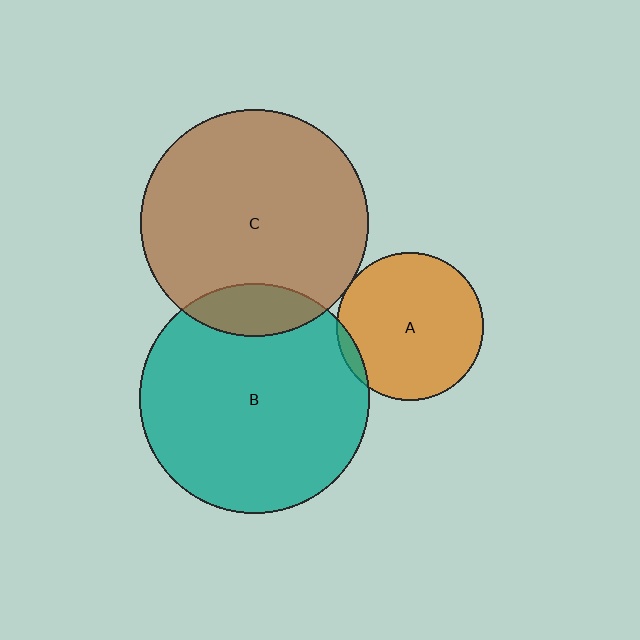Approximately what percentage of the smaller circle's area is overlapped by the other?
Approximately 15%.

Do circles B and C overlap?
Yes.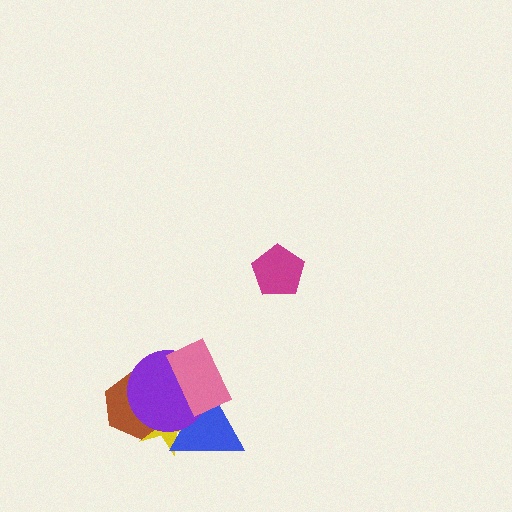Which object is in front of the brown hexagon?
The purple circle is in front of the brown hexagon.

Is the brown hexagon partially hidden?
Yes, it is partially covered by another shape.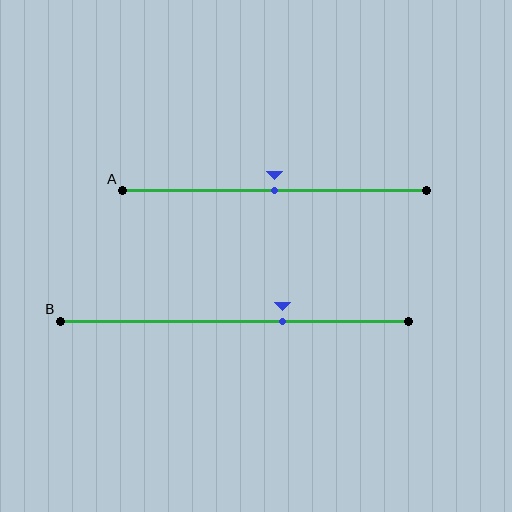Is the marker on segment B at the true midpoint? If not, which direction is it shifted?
No, the marker on segment B is shifted to the right by about 14% of the segment length.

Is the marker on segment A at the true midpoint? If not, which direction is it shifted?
Yes, the marker on segment A is at the true midpoint.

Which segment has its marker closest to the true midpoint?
Segment A has its marker closest to the true midpoint.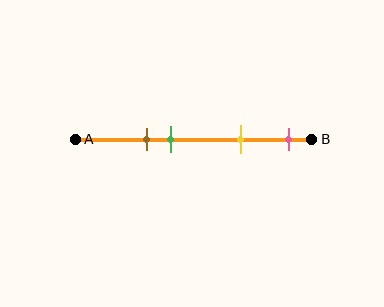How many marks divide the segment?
There are 4 marks dividing the segment.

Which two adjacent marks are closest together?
The brown and green marks are the closest adjacent pair.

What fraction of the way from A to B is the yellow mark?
The yellow mark is approximately 70% (0.7) of the way from A to B.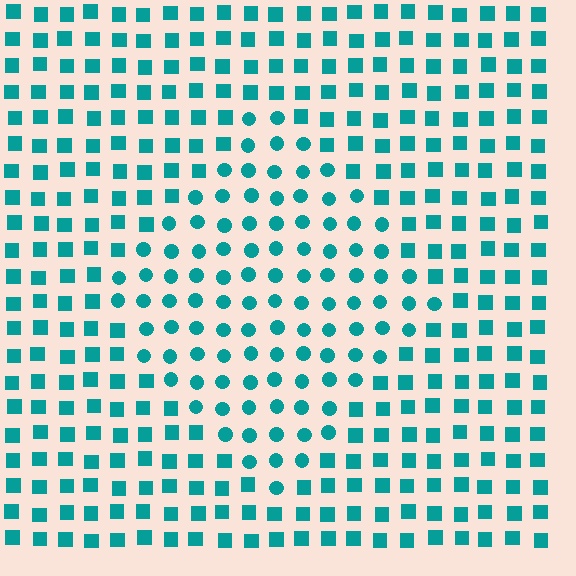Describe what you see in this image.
The image is filled with small teal elements arranged in a uniform grid. A diamond-shaped region contains circles, while the surrounding area contains squares. The boundary is defined purely by the change in element shape.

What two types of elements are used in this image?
The image uses circles inside the diamond region and squares outside it.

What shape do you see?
I see a diamond.